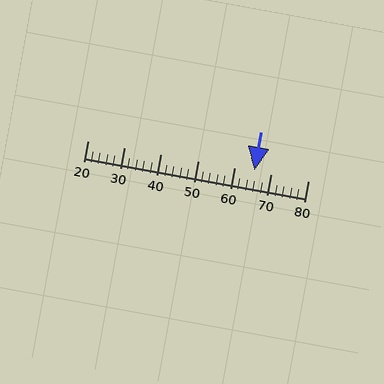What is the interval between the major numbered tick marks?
The major tick marks are spaced 10 units apart.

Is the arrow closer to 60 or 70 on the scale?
The arrow is closer to 70.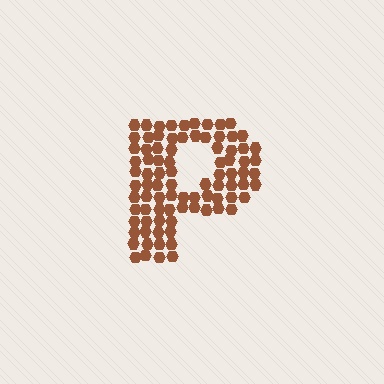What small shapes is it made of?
It is made of small hexagons.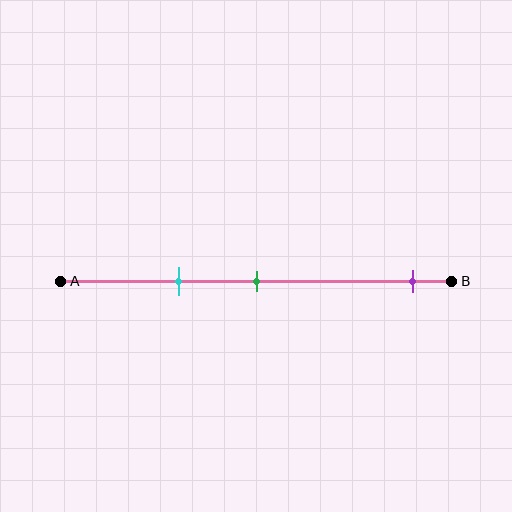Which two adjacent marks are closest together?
The cyan and green marks are the closest adjacent pair.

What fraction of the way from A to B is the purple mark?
The purple mark is approximately 90% (0.9) of the way from A to B.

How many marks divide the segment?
There are 3 marks dividing the segment.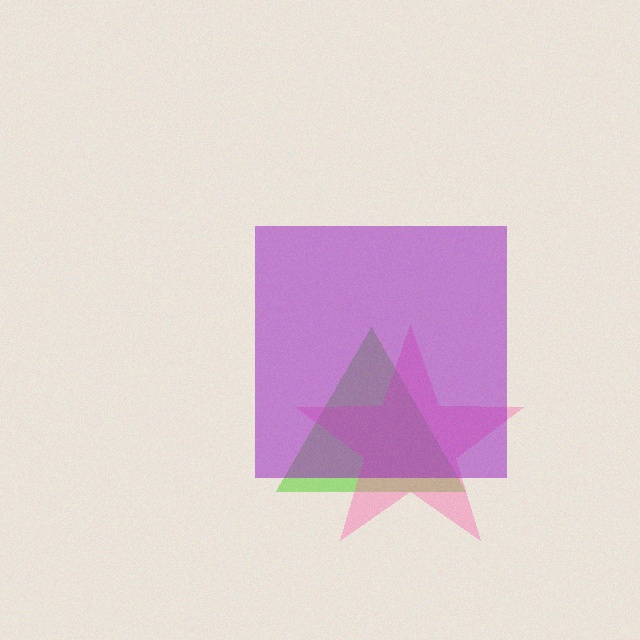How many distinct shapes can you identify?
There are 3 distinct shapes: a lime triangle, a pink star, a purple square.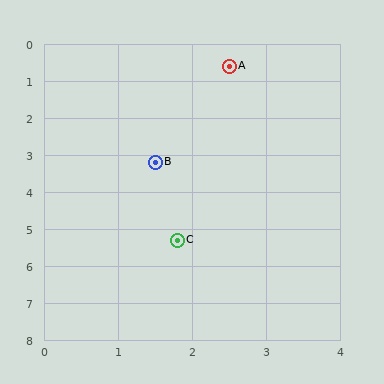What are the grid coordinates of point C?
Point C is at approximately (1.8, 5.3).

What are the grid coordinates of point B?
Point B is at approximately (1.5, 3.2).